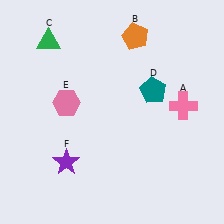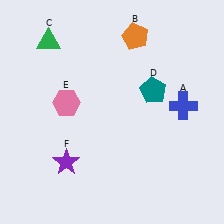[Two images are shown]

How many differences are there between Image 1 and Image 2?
There is 1 difference between the two images.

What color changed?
The cross (A) changed from pink in Image 1 to blue in Image 2.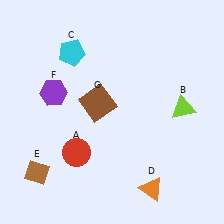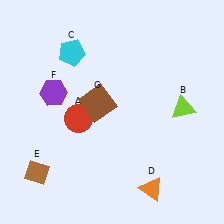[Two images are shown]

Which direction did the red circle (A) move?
The red circle (A) moved up.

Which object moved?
The red circle (A) moved up.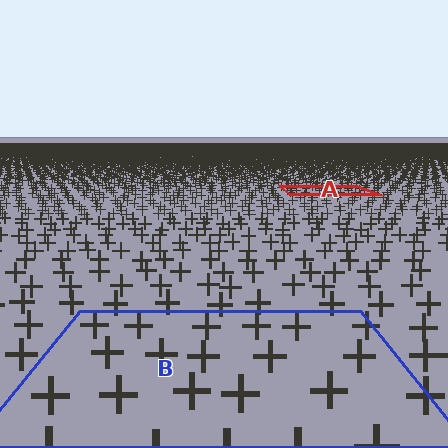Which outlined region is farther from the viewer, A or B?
Region A is farther from the viewer — the texture elements inside it appear smaller and more densely packed.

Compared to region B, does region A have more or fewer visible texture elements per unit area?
Region A has more texture elements per unit area — they are packed more densely because it is farther away.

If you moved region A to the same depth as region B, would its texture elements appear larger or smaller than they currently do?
They would appear larger. At a closer depth, the same texture elements are projected at a bigger on-screen size.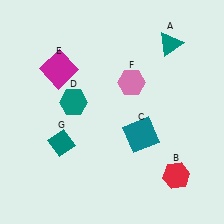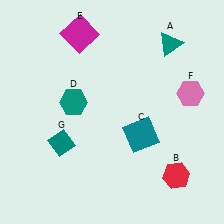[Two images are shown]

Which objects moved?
The objects that moved are: the magenta square (E), the pink hexagon (F).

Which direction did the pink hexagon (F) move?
The pink hexagon (F) moved right.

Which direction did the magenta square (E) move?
The magenta square (E) moved up.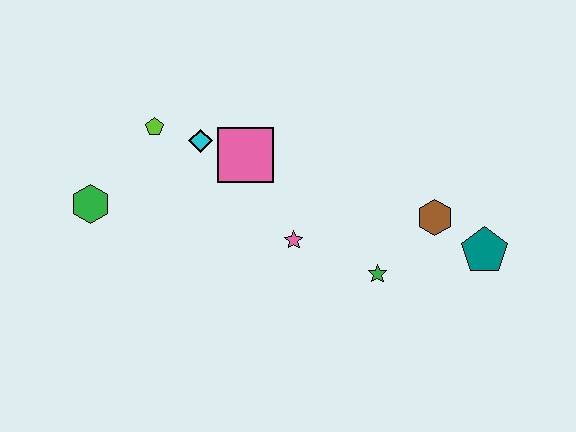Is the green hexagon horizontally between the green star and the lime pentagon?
No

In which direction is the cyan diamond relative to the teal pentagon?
The cyan diamond is to the left of the teal pentagon.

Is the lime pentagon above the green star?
Yes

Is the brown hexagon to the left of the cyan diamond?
No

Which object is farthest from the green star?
The green hexagon is farthest from the green star.